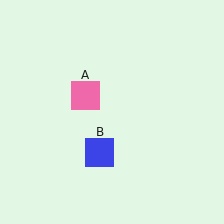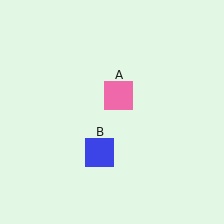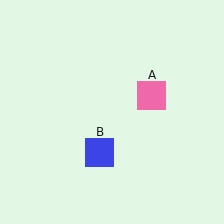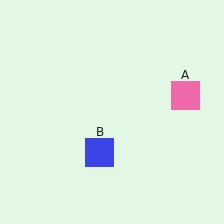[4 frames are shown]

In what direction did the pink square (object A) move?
The pink square (object A) moved right.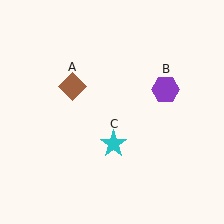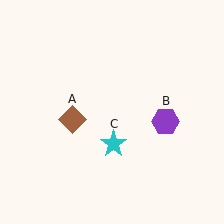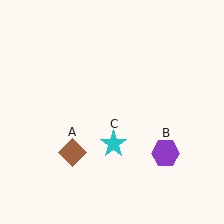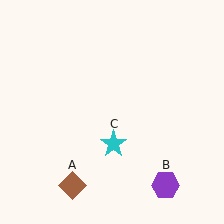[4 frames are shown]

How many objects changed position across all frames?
2 objects changed position: brown diamond (object A), purple hexagon (object B).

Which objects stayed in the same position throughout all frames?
Cyan star (object C) remained stationary.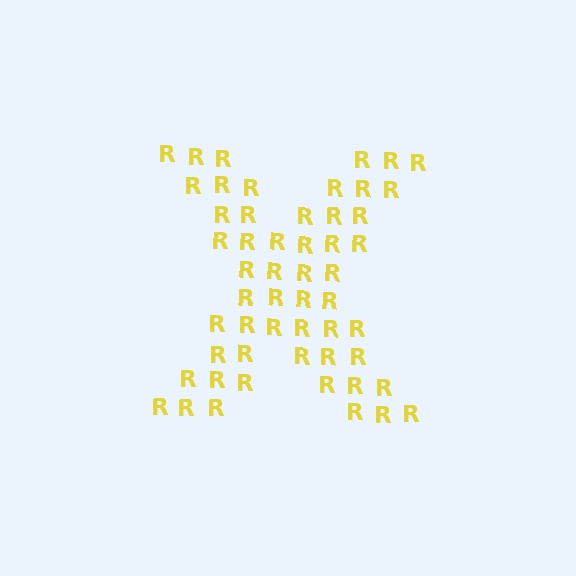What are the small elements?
The small elements are letter R's.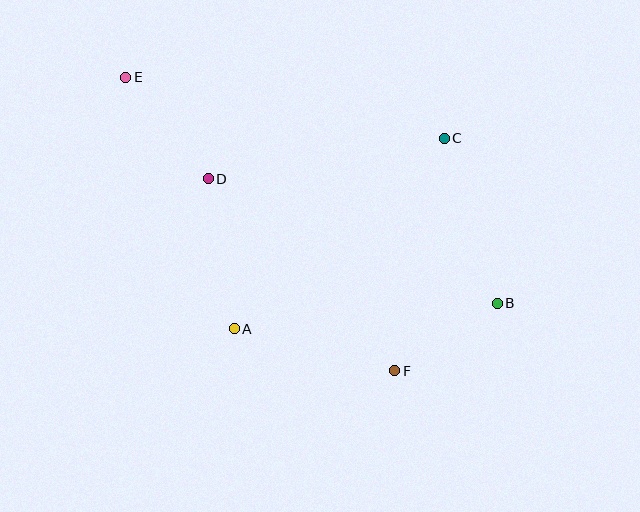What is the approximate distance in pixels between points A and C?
The distance between A and C is approximately 284 pixels.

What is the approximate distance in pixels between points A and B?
The distance between A and B is approximately 264 pixels.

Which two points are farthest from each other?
Points B and E are farthest from each other.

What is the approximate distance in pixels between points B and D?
The distance between B and D is approximately 315 pixels.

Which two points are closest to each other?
Points B and F are closest to each other.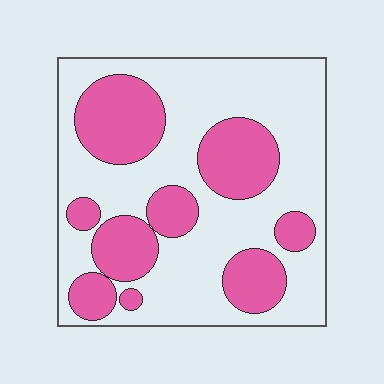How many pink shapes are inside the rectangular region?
9.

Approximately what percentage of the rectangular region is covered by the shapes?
Approximately 35%.